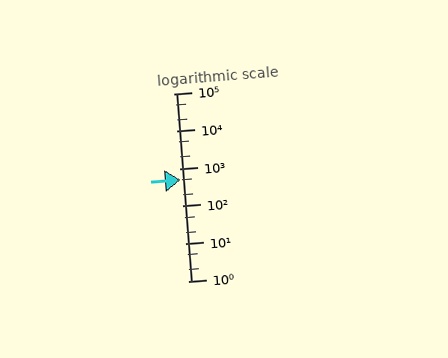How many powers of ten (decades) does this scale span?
The scale spans 5 decades, from 1 to 100000.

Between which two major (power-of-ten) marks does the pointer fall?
The pointer is between 100 and 1000.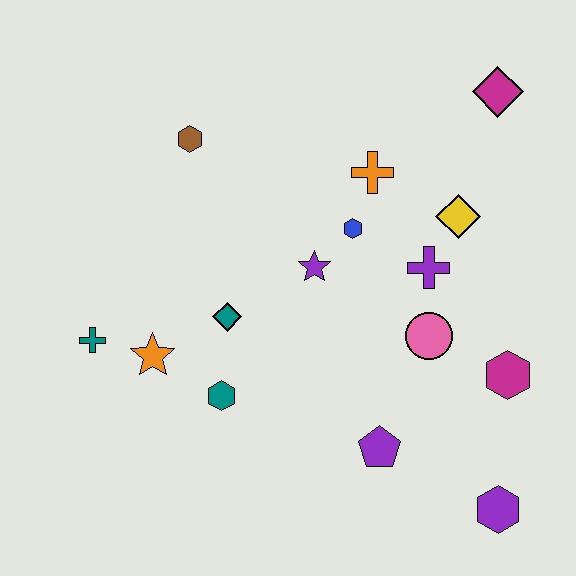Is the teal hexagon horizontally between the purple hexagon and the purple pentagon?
No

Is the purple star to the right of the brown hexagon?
Yes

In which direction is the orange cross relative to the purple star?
The orange cross is above the purple star.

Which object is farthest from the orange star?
The magenta diamond is farthest from the orange star.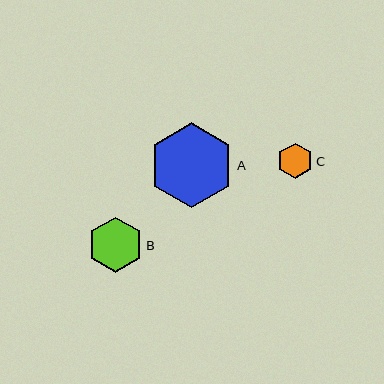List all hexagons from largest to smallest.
From largest to smallest: A, B, C.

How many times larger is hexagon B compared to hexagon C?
Hexagon B is approximately 1.6 times the size of hexagon C.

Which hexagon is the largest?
Hexagon A is the largest with a size of approximately 85 pixels.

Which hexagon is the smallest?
Hexagon C is the smallest with a size of approximately 35 pixels.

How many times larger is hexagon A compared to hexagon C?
Hexagon A is approximately 2.4 times the size of hexagon C.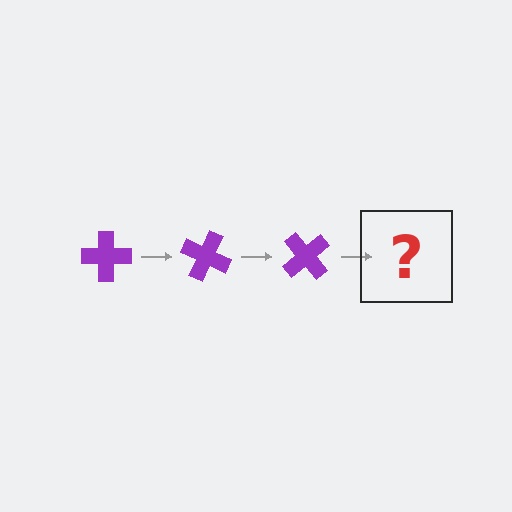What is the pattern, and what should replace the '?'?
The pattern is that the cross rotates 25 degrees each step. The '?' should be a purple cross rotated 75 degrees.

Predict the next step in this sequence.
The next step is a purple cross rotated 75 degrees.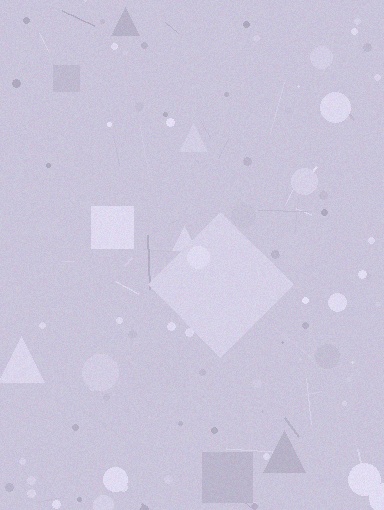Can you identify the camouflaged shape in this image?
The camouflaged shape is a diamond.